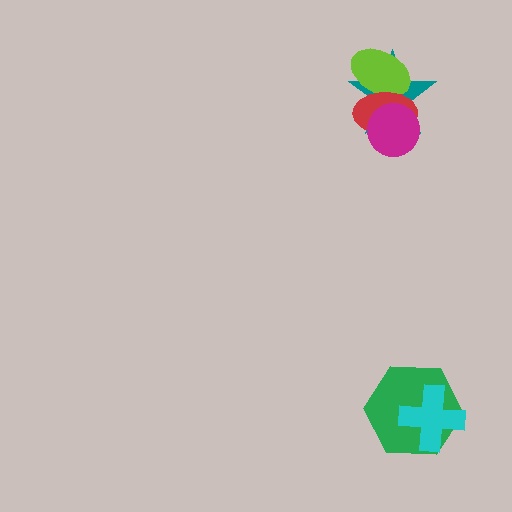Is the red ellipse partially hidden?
Yes, it is partially covered by another shape.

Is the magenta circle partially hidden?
No, no other shape covers it.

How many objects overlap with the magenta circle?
2 objects overlap with the magenta circle.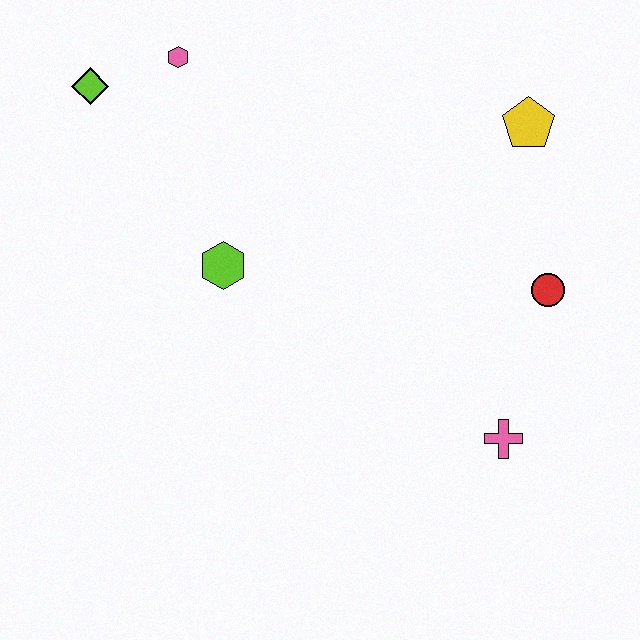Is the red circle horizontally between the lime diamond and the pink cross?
No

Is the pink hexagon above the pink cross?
Yes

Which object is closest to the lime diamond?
The pink hexagon is closest to the lime diamond.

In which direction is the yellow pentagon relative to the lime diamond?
The yellow pentagon is to the right of the lime diamond.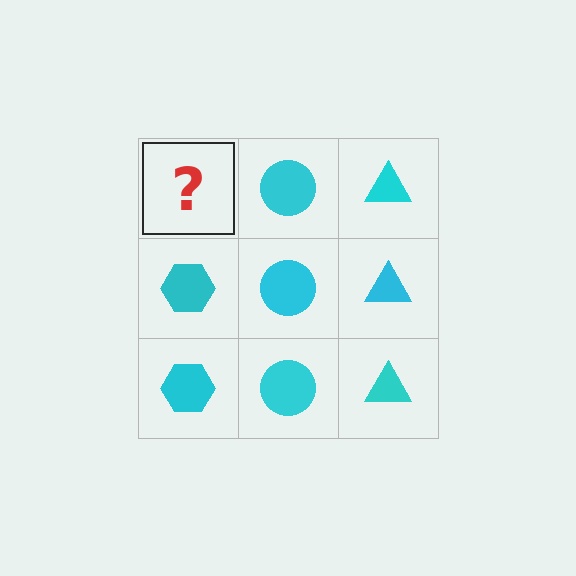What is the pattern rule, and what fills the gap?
The rule is that each column has a consistent shape. The gap should be filled with a cyan hexagon.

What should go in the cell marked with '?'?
The missing cell should contain a cyan hexagon.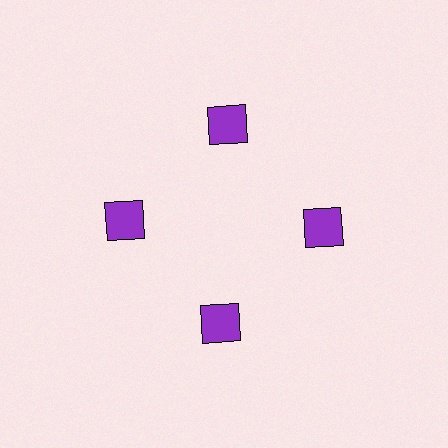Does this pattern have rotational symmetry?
Yes, this pattern has 4-fold rotational symmetry. It looks the same after rotating 90 degrees around the center.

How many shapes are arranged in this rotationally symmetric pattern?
There are 4 shapes, arranged in 4 groups of 1.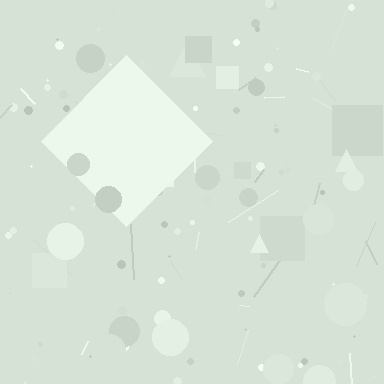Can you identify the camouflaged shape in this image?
The camouflaged shape is a diamond.